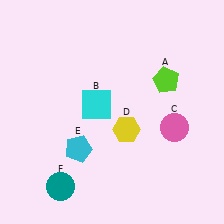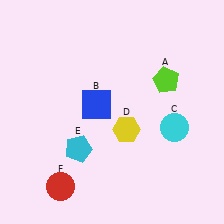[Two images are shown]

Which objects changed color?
B changed from cyan to blue. C changed from pink to cyan. F changed from teal to red.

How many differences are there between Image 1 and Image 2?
There are 3 differences between the two images.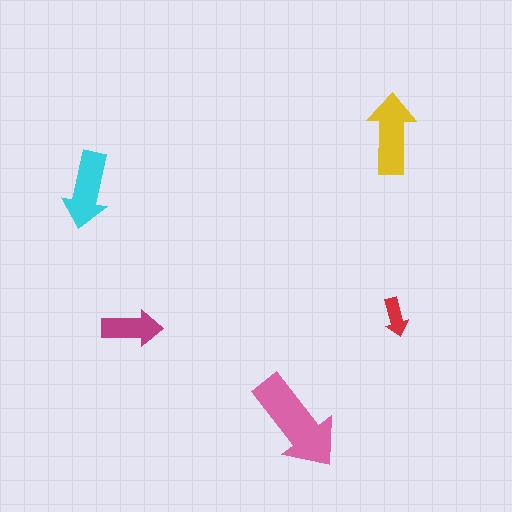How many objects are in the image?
There are 5 objects in the image.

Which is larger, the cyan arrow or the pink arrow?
The pink one.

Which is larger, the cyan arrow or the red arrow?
The cyan one.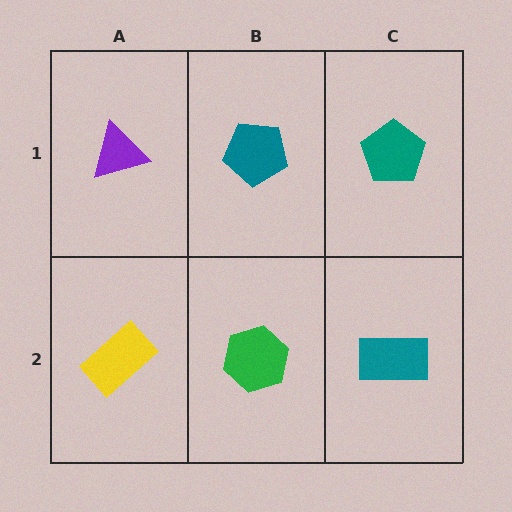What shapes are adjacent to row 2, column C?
A teal pentagon (row 1, column C), a green hexagon (row 2, column B).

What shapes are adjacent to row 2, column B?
A teal pentagon (row 1, column B), a yellow rectangle (row 2, column A), a teal rectangle (row 2, column C).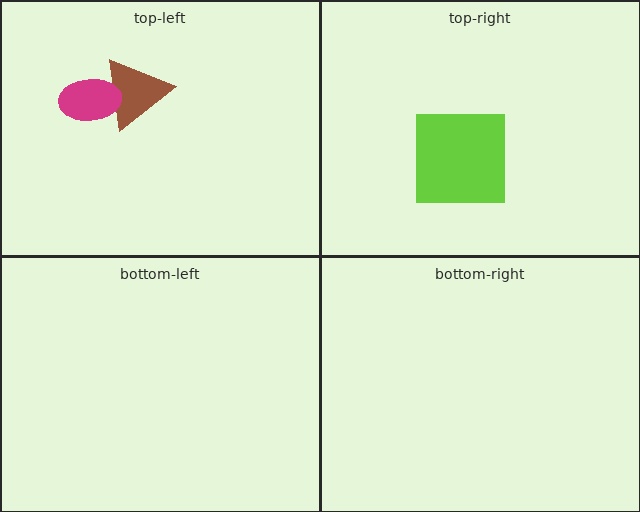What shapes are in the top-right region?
The lime square.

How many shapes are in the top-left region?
2.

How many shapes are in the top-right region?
1.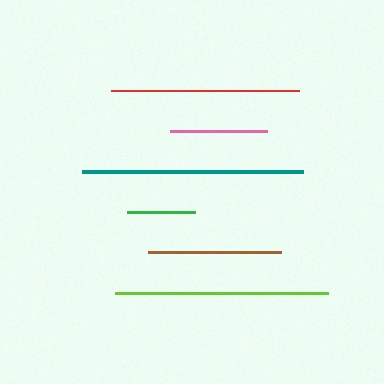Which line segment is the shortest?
The green line is the shortest at approximately 67 pixels.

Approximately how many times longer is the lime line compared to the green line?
The lime line is approximately 3.2 times the length of the green line.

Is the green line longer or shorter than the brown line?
The brown line is longer than the green line.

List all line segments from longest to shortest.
From longest to shortest: teal, lime, red, brown, pink, green.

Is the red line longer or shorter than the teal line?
The teal line is longer than the red line.